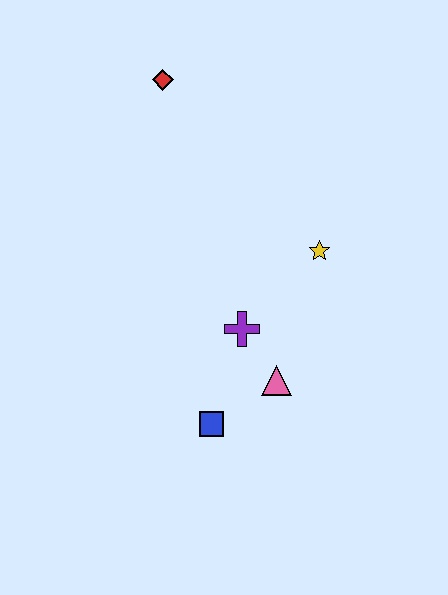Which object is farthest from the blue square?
The red diamond is farthest from the blue square.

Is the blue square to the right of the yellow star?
No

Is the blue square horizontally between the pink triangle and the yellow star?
No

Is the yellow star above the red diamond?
No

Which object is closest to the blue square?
The pink triangle is closest to the blue square.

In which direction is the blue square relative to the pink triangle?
The blue square is to the left of the pink triangle.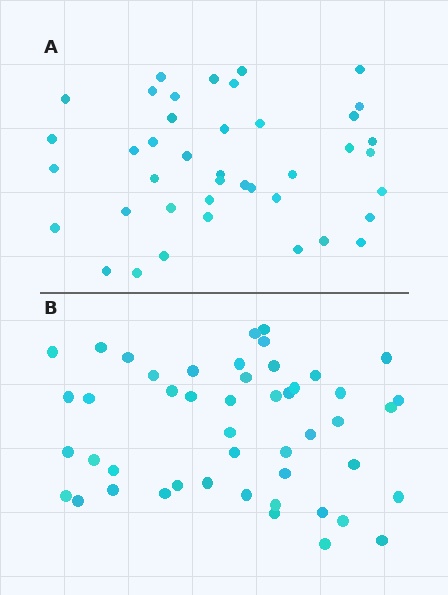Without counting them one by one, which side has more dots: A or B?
Region B (the bottom region) has more dots.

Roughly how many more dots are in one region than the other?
Region B has roughly 8 or so more dots than region A.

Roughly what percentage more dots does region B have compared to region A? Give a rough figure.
About 15% more.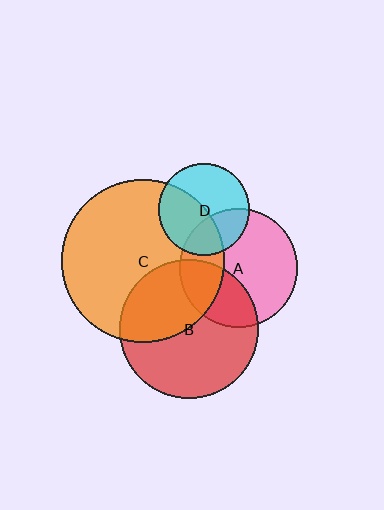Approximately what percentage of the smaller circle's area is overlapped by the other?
Approximately 30%.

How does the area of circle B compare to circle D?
Approximately 2.3 times.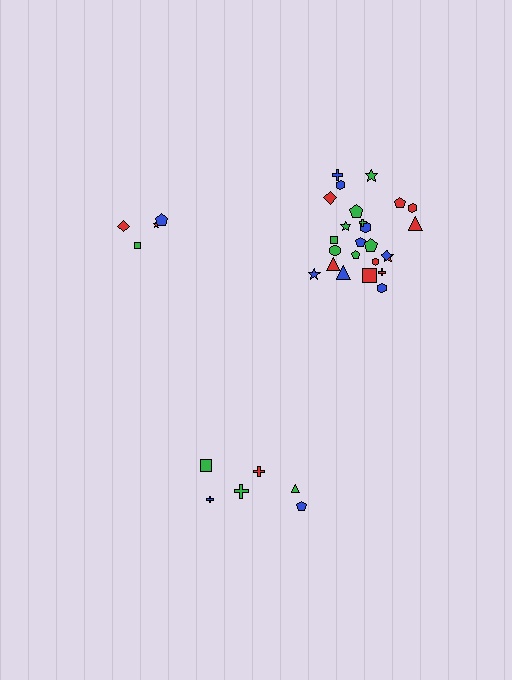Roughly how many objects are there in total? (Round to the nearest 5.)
Roughly 35 objects in total.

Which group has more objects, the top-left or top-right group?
The top-right group.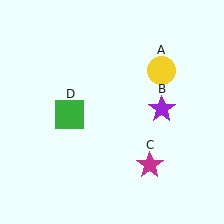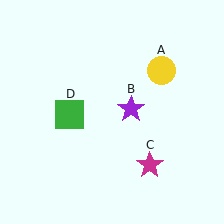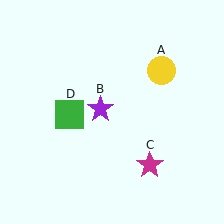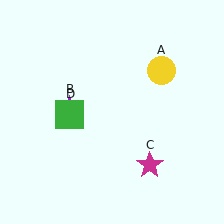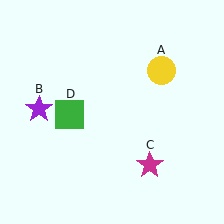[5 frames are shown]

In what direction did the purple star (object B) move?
The purple star (object B) moved left.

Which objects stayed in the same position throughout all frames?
Yellow circle (object A) and magenta star (object C) and green square (object D) remained stationary.